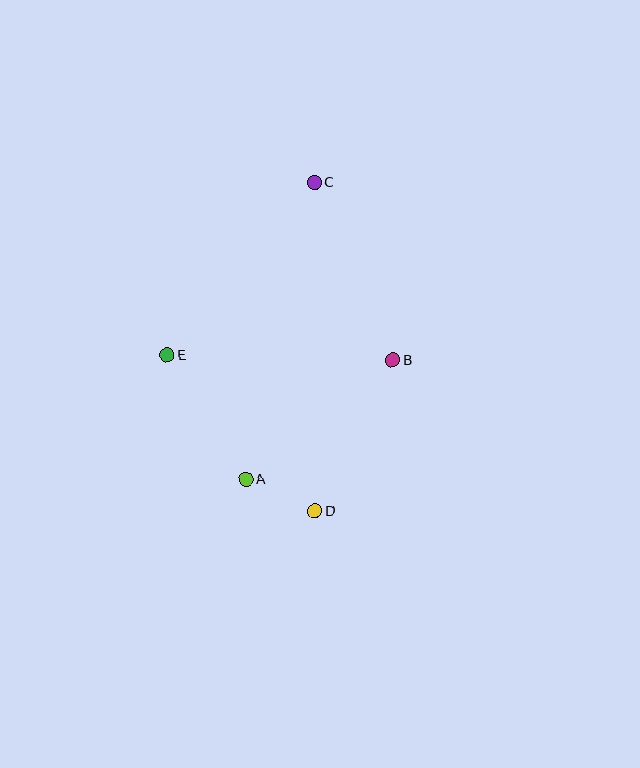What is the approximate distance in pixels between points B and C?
The distance between B and C is approximately 194 pixels.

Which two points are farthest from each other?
Points C and D are farthest from each other.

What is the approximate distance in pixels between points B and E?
The distance between B and E is approximately 226 pixels.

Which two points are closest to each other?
Points A and D are closest to each other.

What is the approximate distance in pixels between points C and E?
The distance between C and E is approximately 227 pixels.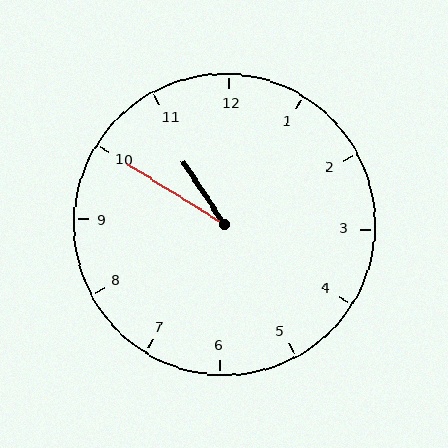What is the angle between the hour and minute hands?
Approximately 25 degrees.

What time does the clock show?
10:50.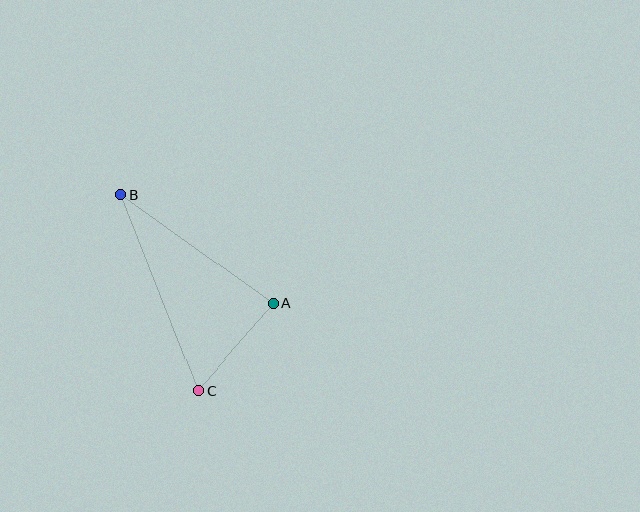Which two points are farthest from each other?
Points B and C are farthest from each other.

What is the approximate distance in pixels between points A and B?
The distance between A and B is approximately 188 pixels.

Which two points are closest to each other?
Points A and C are closest to each other.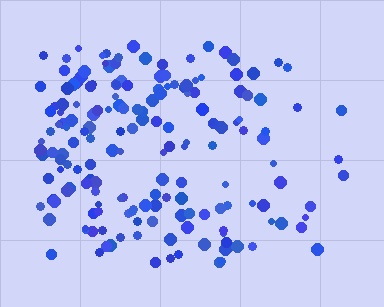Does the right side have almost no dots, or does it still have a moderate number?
Still a moderate number, just noticeably fewer than the left.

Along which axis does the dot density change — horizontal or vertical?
Horizontal.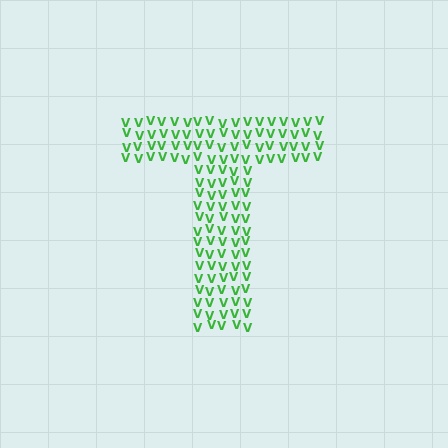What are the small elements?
The small elements are letter V's.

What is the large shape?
The large shape is the letter T.